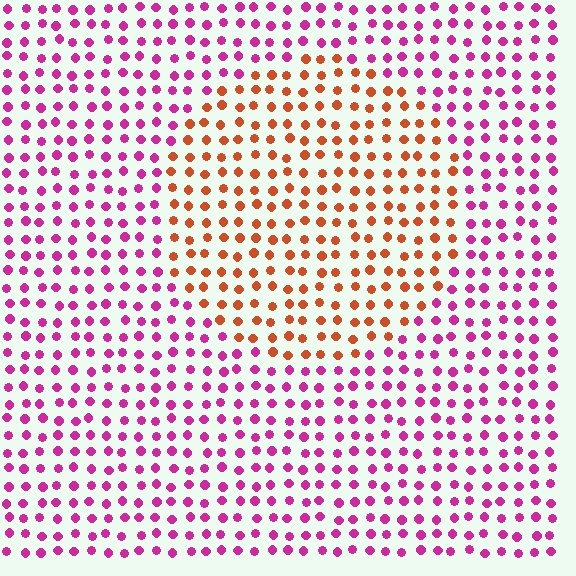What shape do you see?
I see a circle.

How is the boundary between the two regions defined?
The boundary is defined purely by a slight shift in hue (about 57 degrees). Spacing, size, and orientation are identical on both sides.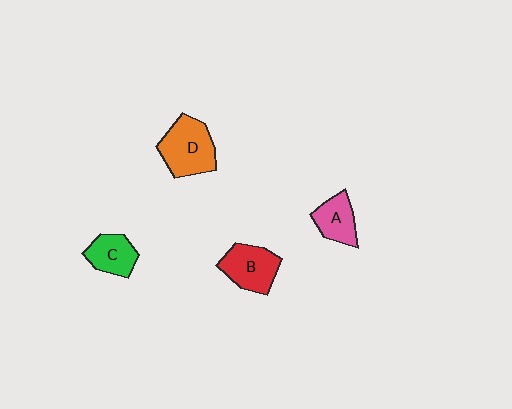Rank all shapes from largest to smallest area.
From largest to smallest: D (orange), B (red), C (green), A (pink).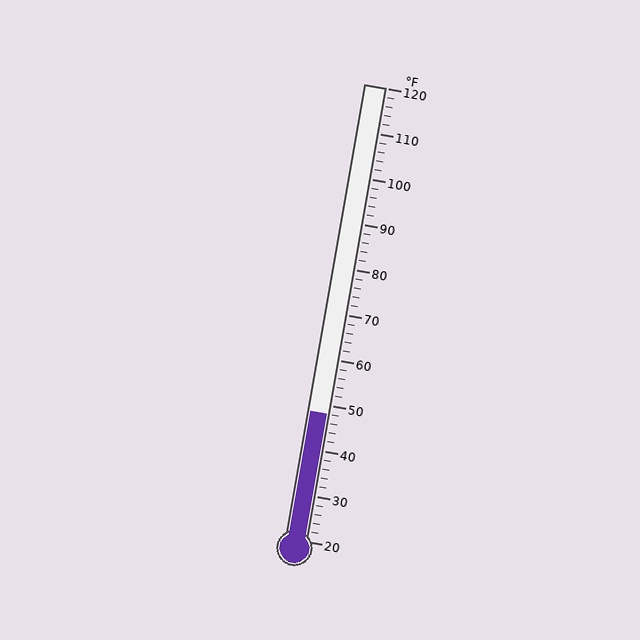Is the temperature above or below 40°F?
The temperature is above 40°F.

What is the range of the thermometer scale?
The thermometer scale ranges from 20°F to 120°F.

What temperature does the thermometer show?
The thermometer shows approximately 48°F.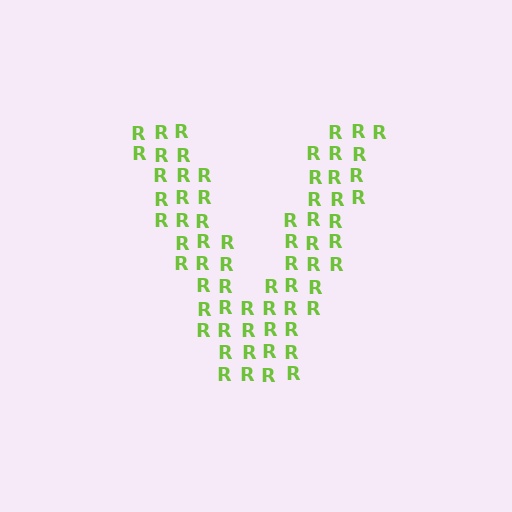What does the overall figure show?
The overall figure shows the letter V.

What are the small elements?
The small elements are letter R's.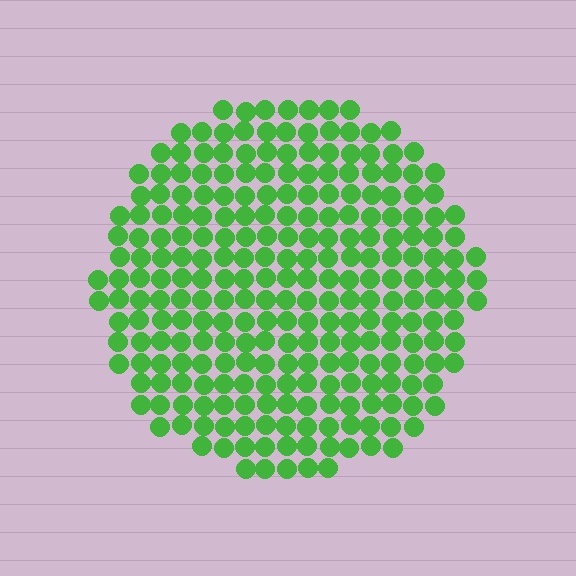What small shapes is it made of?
It is made of small circles.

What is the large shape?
The large shape is a circle.